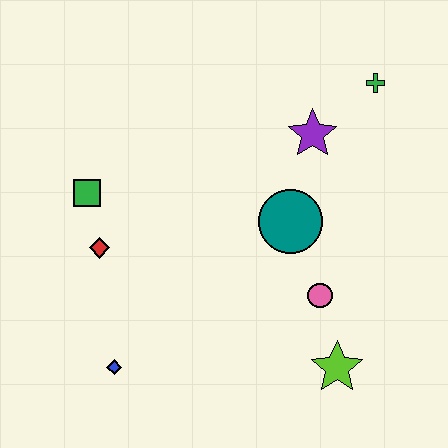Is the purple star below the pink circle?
No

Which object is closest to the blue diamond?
The red diamond is closest to the blue diamond.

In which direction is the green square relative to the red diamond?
The green square is above the red diamond.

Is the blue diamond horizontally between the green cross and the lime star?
No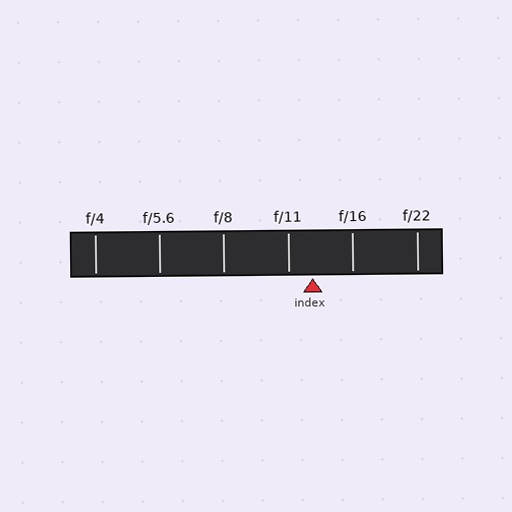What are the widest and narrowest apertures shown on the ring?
The widest aperture shown is f/4 and the narrowest is f/22.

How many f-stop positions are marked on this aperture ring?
There are 6 f-stop positions marked.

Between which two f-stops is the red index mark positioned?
The index mark is between f/11 and f/16.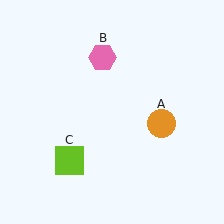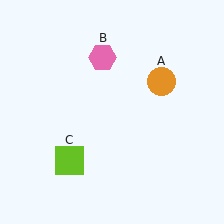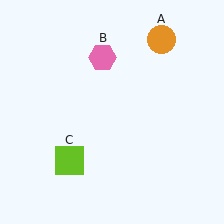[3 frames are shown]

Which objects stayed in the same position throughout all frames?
Pink hexagon (object B) and lime square (object C) remained stationary.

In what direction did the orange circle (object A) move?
The orange circle (object A) moved up.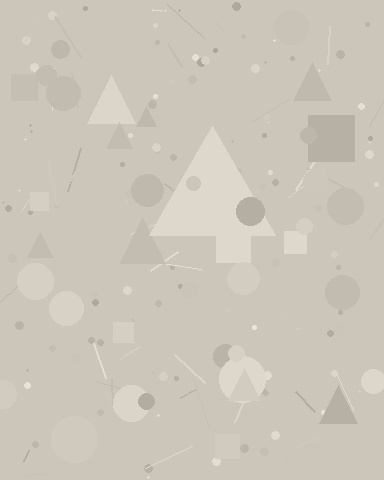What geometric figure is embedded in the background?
A triangle is embedded in the background.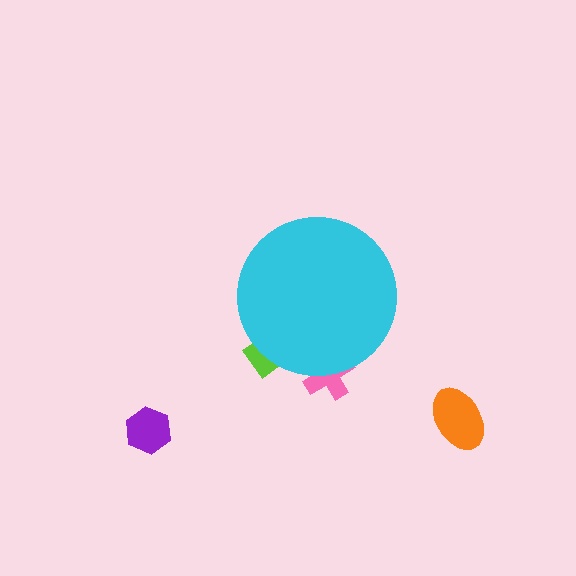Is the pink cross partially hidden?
Yes, the pink cross is partially hidden behind the cyan circle.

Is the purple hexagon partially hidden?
No, the purple hexagon is fully visible.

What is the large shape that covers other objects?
A cyan circle.